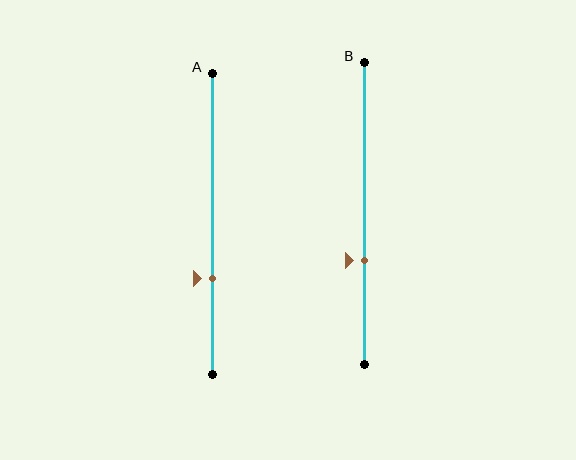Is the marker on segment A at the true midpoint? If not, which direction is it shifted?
No, the marker on segment A is shifted downward by about 18% of the segment length.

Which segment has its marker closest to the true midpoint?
Segment B has its marker closest to the true midpoint.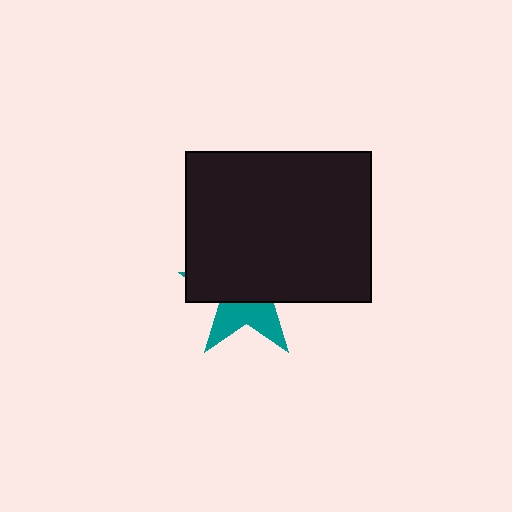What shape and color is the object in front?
The object in front is a black rectangle.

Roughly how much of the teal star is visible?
A small part of it is visible (roughly 36%).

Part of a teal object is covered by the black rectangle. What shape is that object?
It is a star.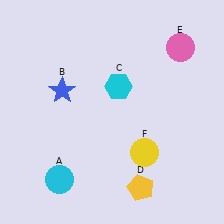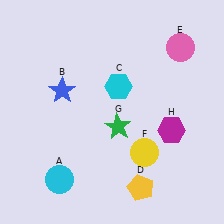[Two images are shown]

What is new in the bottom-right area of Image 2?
A green star (G) was added in the bottom-right area of Image 2.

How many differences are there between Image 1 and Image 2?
There are 2 differences between the two images.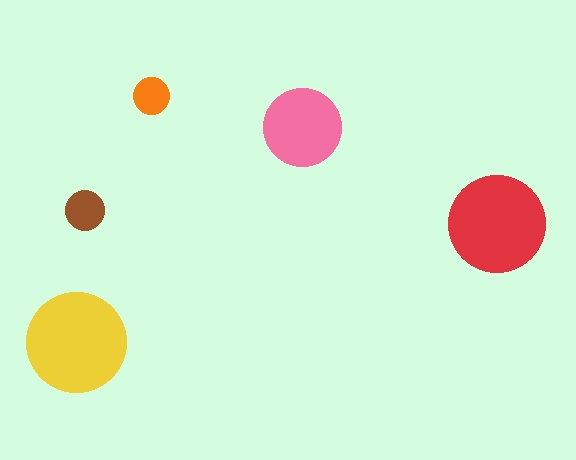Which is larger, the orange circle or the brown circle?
The brown one.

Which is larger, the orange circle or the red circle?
The red one.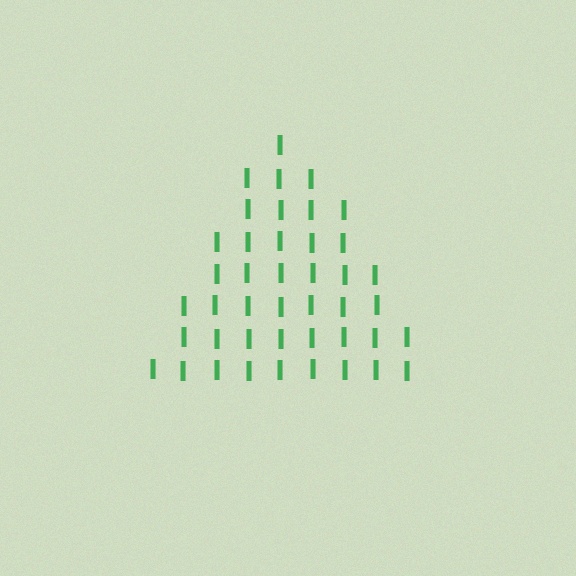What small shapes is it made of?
It is made of small letter I's.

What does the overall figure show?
The overall figure shows a triangle.